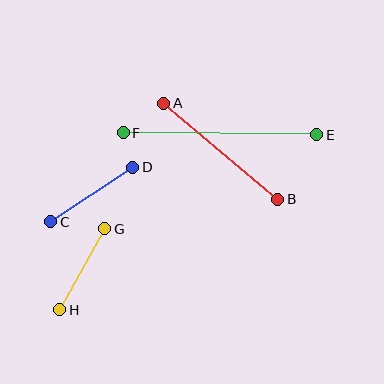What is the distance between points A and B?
The distance is approximately 149 pixels.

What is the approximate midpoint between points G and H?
The midpoint is at approximately (82, 269) pixels.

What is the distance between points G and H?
The distance is approximately 93 pixels.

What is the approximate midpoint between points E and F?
The midpoint is at approximately (220, 134) pixels.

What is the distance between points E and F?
The distance is approximately 194 pixels.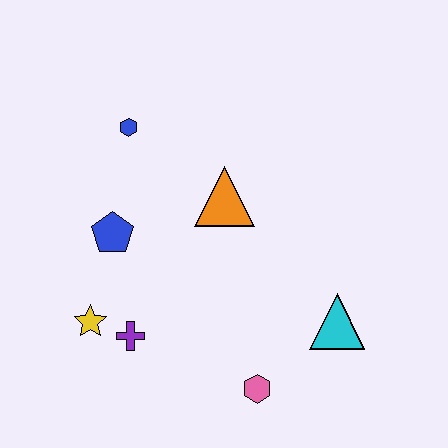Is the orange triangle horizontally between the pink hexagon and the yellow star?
Yes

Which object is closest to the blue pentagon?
The yellow star is closest to the blue pentagon.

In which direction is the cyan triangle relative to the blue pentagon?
The cyan triangle is to the right of the blue pentagon.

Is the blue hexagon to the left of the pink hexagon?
Yes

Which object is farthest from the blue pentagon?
The cyan triangle is farthest from the blue pentagon.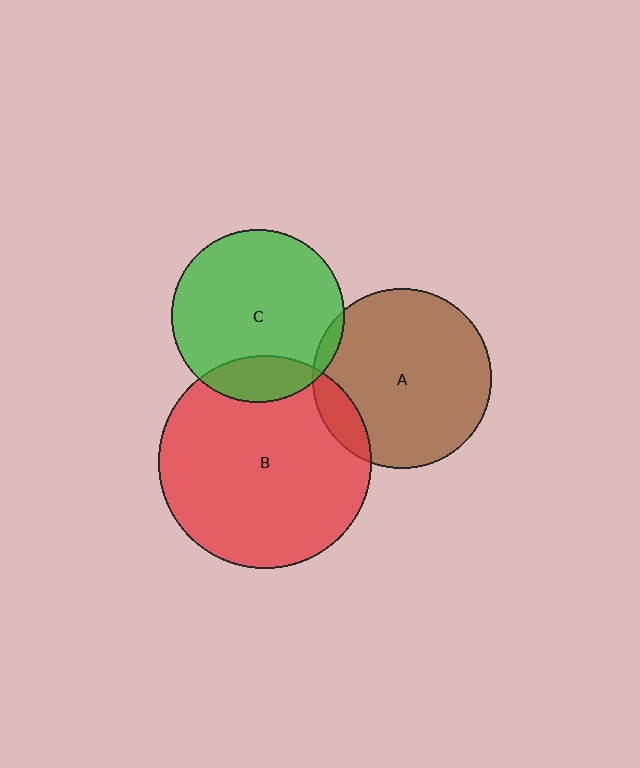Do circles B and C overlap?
Yes.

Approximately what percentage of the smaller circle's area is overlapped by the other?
Approximately 15%.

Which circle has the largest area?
Circle B (red).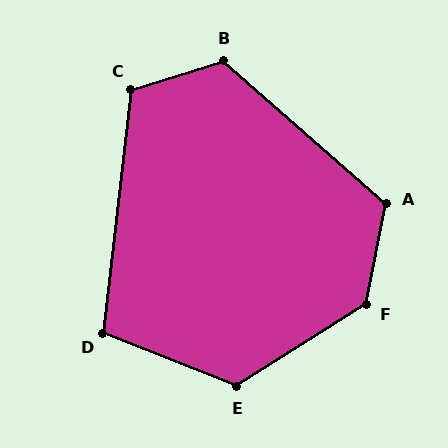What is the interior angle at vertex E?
Approximately 126 degrees (obtuse).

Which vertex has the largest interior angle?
F, at approximately 134 degrees.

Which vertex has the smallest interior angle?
D, at approximately 105 degrees.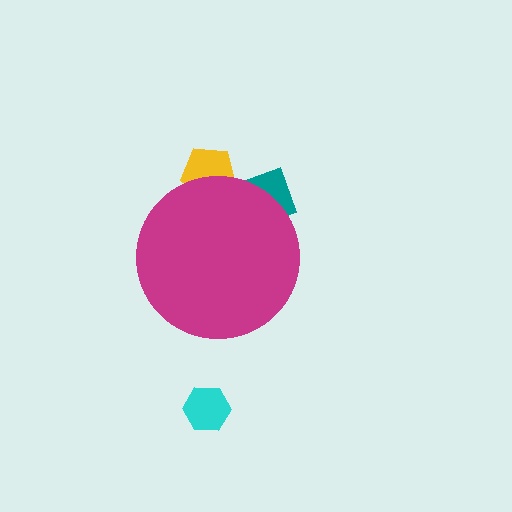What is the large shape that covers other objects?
A magenta circle.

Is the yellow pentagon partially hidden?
Yes, the yellow pentagon is partially hidden behind the magenta circle.